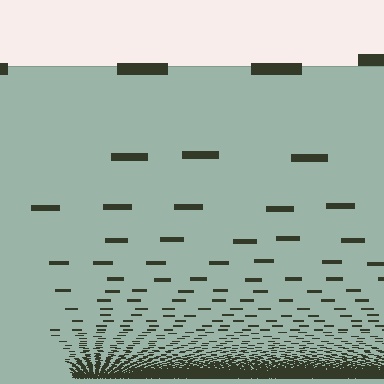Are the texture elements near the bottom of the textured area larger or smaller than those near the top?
Smaller. The gradient is inverted — elements near the bottom are smaller and denser.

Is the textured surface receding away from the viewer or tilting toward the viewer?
The surface appears to tilt toward the viewer. Texture elements get larger and sparser toward the top.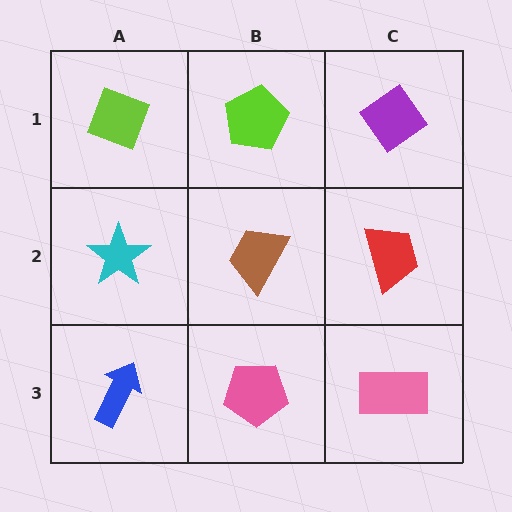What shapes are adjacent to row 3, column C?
A red trapezoid (row 2, column C), a pink pentagon (row 3, column B).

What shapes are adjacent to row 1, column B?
A brown trapezoid (row 2, column B), a lime diamond (row 1, column A), a purple diamond (row 1, column C).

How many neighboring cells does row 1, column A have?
2.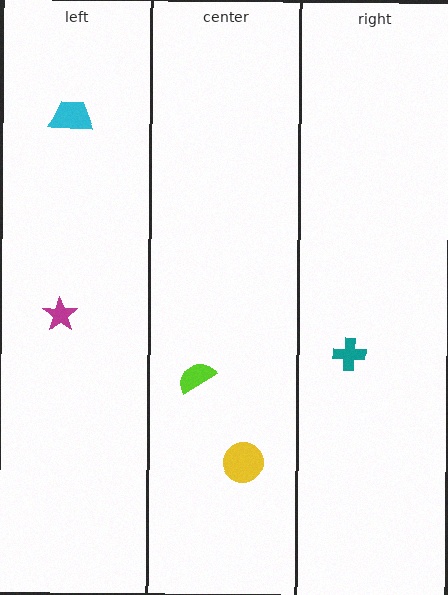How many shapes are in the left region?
2.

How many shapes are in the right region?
1.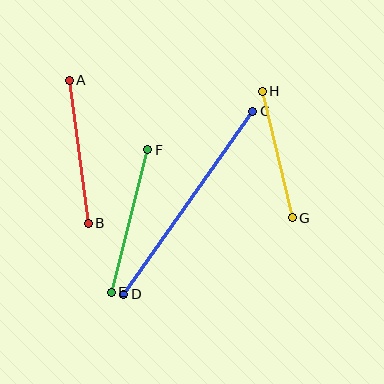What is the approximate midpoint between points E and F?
The midpoint is at approximately (129, 221) pixels.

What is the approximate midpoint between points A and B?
The midpoint is at approximately (79, 152) pixels.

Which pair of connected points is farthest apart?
Points C and D are farthest apart.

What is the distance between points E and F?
The distance is approximately 147 pixels.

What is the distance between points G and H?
The distance is approximately 130 pixels.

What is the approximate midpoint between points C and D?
The midpoint is at approximately (188, 203) pixels.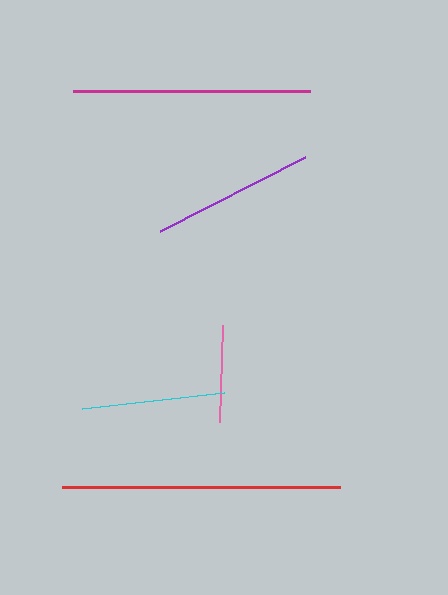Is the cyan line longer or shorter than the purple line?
The purple line is longer than the cyan line.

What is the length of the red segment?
The red segment is approximately 277 pixels long.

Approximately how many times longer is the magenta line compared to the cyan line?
The magenta line is approximately 1.7 times the length of the cyan line.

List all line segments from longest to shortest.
From longest to shortest: red, magenta, purple, cyan, pink.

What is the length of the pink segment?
The pink segment is approximately 97 pixels long.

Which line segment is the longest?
The red line is the longest at approximately 277 pixels.